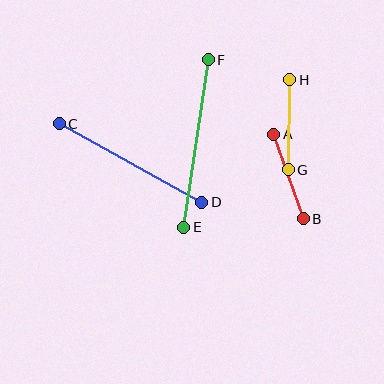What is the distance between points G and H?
The distance is approximately 90 pixels.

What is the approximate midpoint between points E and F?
The midpoint is at approximately (196, 144) pixels.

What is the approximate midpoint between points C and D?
The midpoint is at approximately (130, 163) pixels.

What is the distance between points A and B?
The distance is approximately 89 pixels.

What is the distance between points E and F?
The distance is approximately 169 pixels.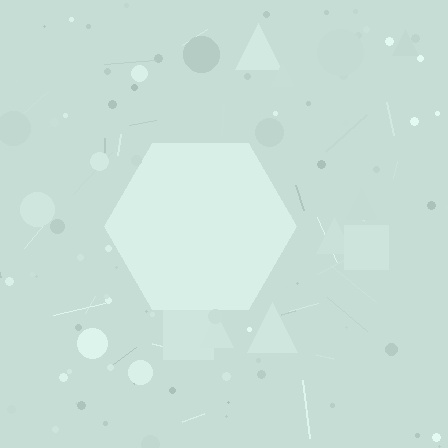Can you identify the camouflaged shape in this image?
The camouflaged shape is a hexagon.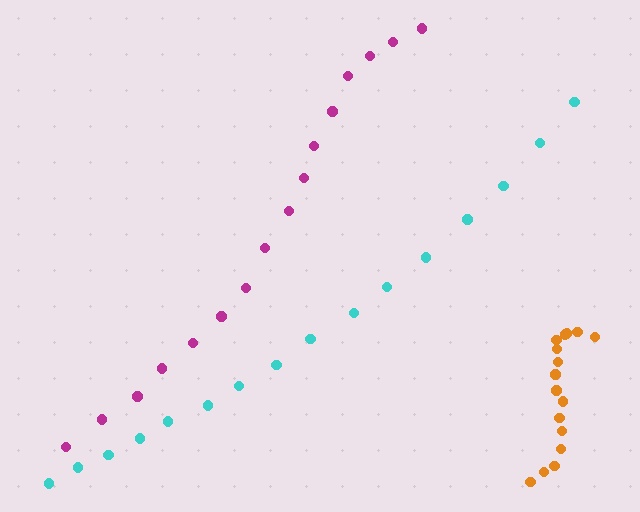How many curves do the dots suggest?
There are 3 distinct paths.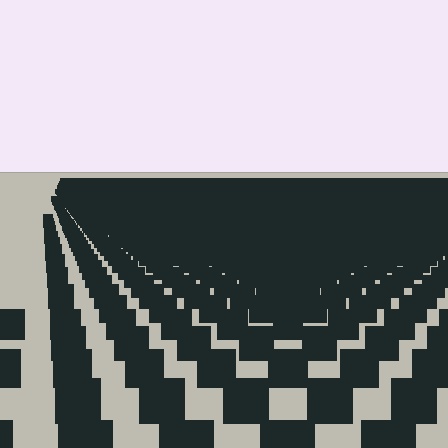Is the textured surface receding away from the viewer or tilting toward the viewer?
The surface is receding away from the viewer. Texture elements get smaller and denser toward the top.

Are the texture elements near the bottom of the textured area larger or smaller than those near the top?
Larger. Near the bottom, elements are closer to the viewer and appear at a bigger on-screen size.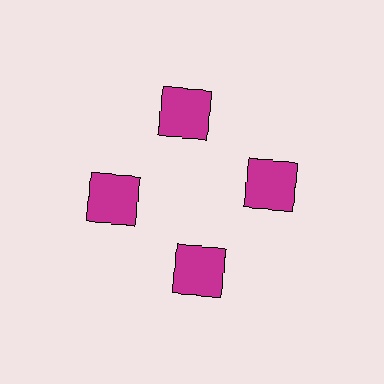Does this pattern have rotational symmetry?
Yes, this pattern has 4-fold rotational symmetry. It looks the same after rotating 90 degrees around the center.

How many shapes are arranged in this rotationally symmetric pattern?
There are 4 shapes, arranged in 4 groups of 1.